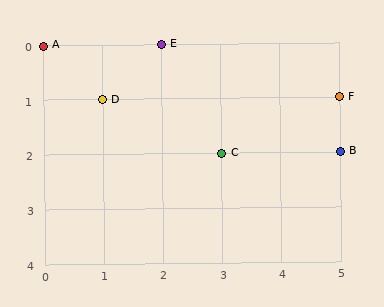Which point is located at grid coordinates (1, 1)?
Point D is at (1, 1).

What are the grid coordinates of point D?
Point D is at grid coordinates (1, 1).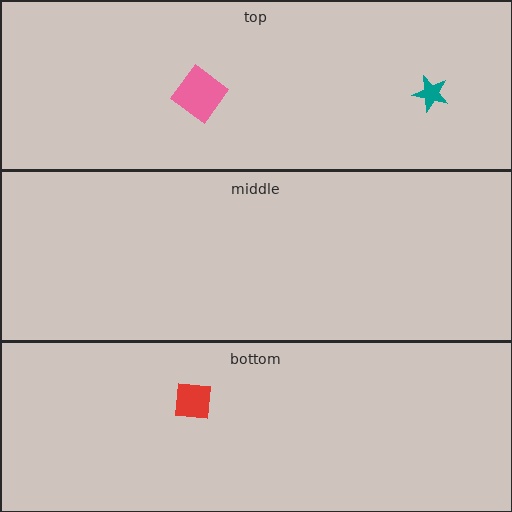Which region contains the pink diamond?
The top region.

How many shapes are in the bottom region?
1.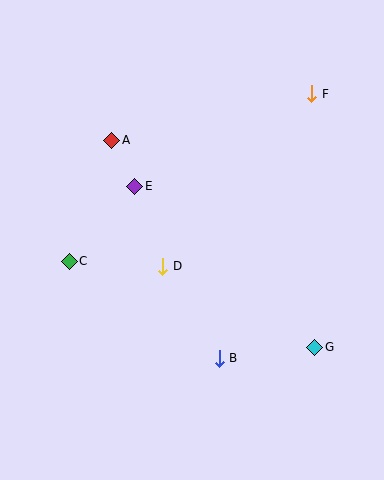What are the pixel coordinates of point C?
Point C is at (69, 261).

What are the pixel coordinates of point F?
Point F is at (312, 94).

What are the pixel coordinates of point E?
Point E is at (135, 186).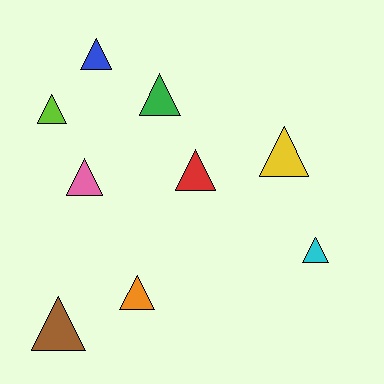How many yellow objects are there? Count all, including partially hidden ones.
There is 1 yellow object.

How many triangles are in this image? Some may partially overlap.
There are 9 triangles.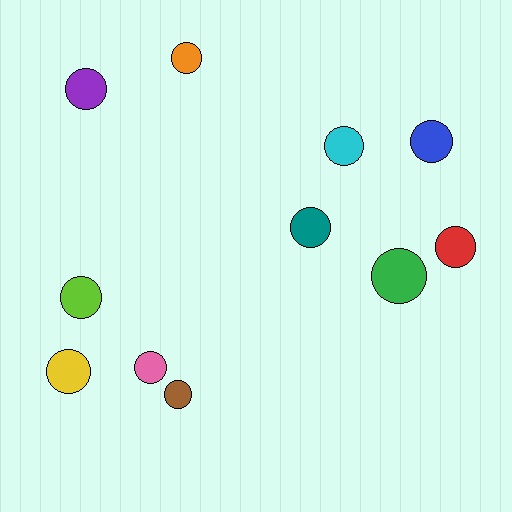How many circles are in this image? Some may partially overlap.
There are 11 circles.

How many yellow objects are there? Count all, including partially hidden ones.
There is 1 yellow object.